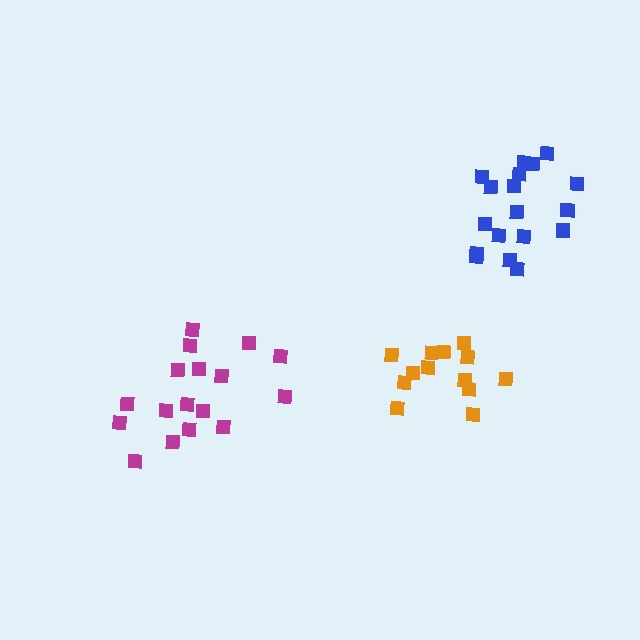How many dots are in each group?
Group 1: 13 dots, Group 2: 17 dots, Group 3: 18 dots (48 total).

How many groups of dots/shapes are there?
There are 3 groups.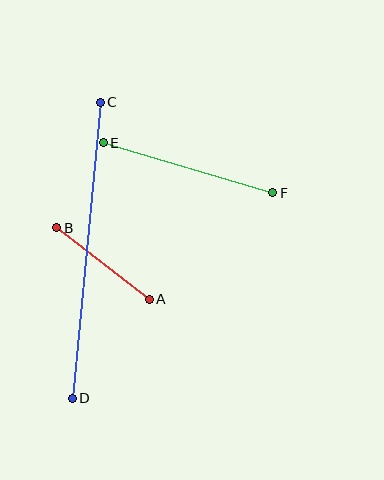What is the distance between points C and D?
The distance is approximately 298 pixels.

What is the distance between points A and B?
The distance is approximately 117 pixels.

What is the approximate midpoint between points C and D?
The midpoint is at approximately (86, 250) pixels.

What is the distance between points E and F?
The distance is approximately 177 pixels.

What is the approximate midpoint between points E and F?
The midpoint is at approximately (188, 168) pixels.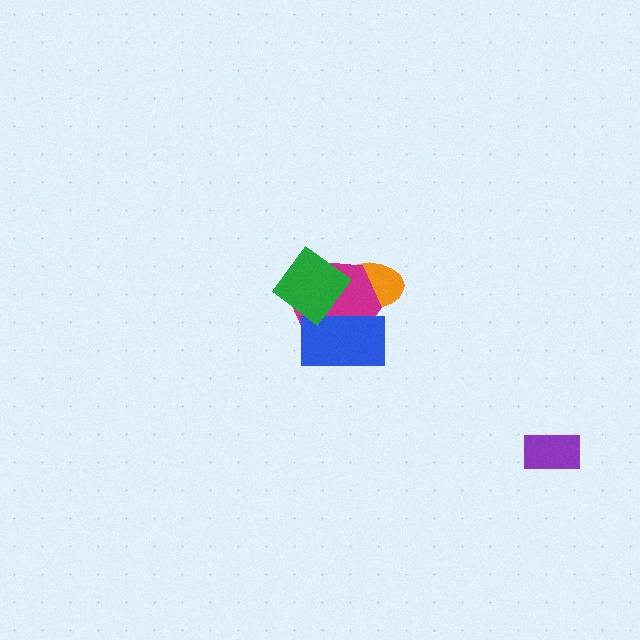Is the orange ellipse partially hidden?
Yes, it is partially covered by another shape.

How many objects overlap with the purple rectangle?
0 objects overlap with the purple rectangle.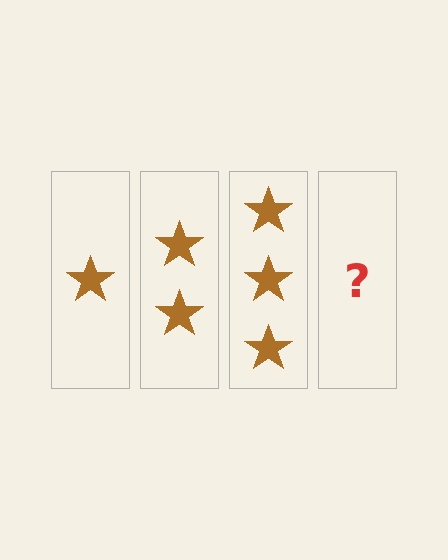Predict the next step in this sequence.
The next step is 4 stars.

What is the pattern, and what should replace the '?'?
The pattern is that each step adds one more star. The '?' should be 4 stars.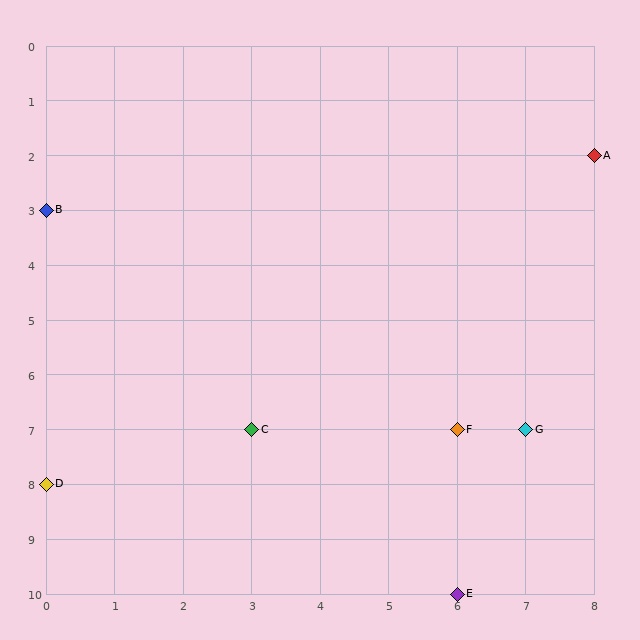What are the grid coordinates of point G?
Point G is at grid coordinates (7, 7).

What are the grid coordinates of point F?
Point F is at grid coordinates (6, 7).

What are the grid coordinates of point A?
Point A is at grid coordinates (8, 2).